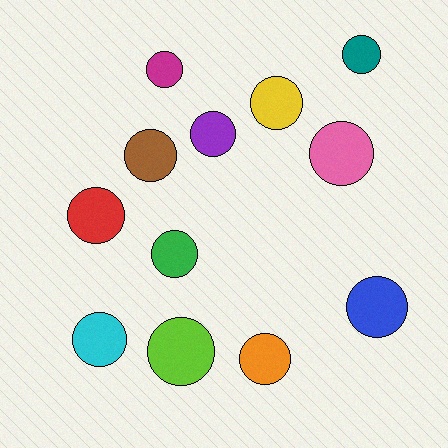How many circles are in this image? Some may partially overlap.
There are 12 circles.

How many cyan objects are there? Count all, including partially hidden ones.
There is 1 cyan object.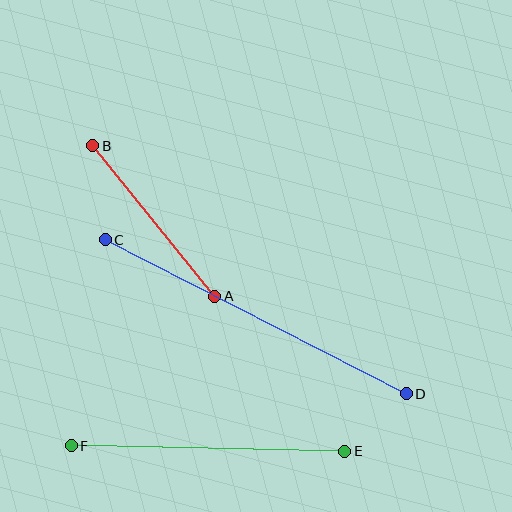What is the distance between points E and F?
The distance is approximately 274 pixels.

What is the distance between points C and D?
The distance is approximately 338 pixels.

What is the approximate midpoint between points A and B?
The midpoint is at approximately (154, 221) pixels.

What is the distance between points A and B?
The distance is approximately 194 pixels.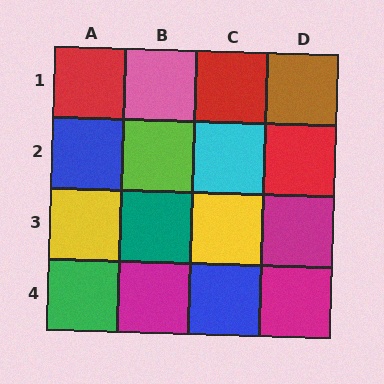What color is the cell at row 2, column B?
Lime.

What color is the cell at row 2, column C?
Cyan.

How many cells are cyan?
1 cell is cyan.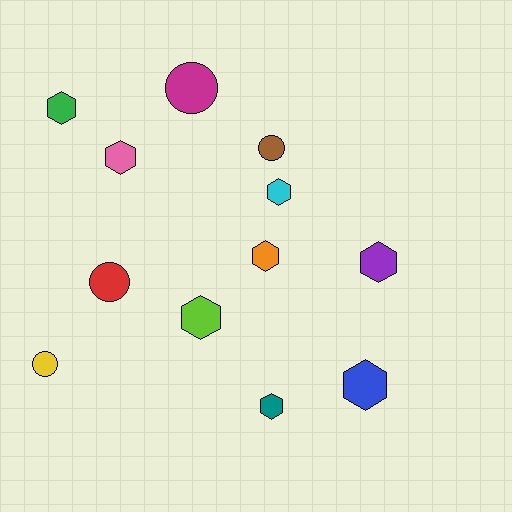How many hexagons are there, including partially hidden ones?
There are 8 hexagons.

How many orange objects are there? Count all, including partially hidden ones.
There is 1 orange object.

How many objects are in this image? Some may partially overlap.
There are 12 objects.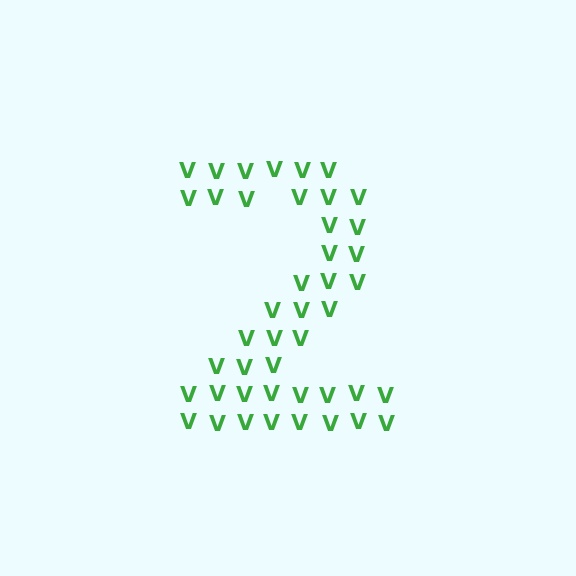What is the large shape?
The large shape is the digit 2.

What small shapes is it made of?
It is made of small letter V's.